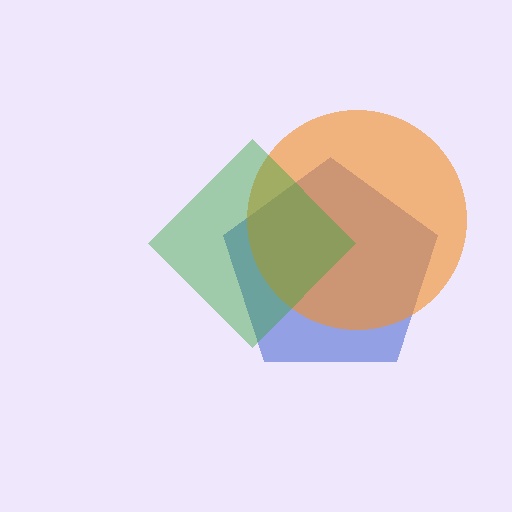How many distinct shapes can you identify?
There are 3 distinct shapes: a blue pentagon, an orange circle, a green diamond.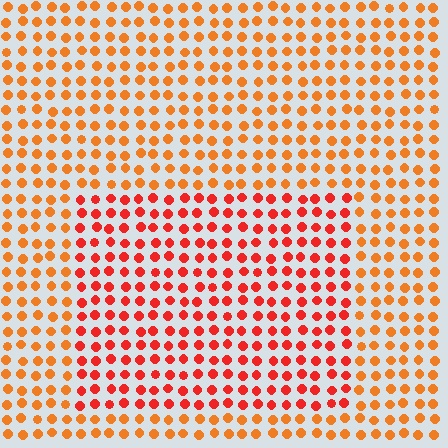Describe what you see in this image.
The image is filled with small orange elements in a uniform arrangement. A rectangle-shaped region is visible where the elements are tinted to a slightly different hue, forming a subtle color boundary.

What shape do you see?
I see a rectangle.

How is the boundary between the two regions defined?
The boundary is defined purely by a slight shift in hue (about 27 degrees). Spacing, size, and orientation are identical on both sides.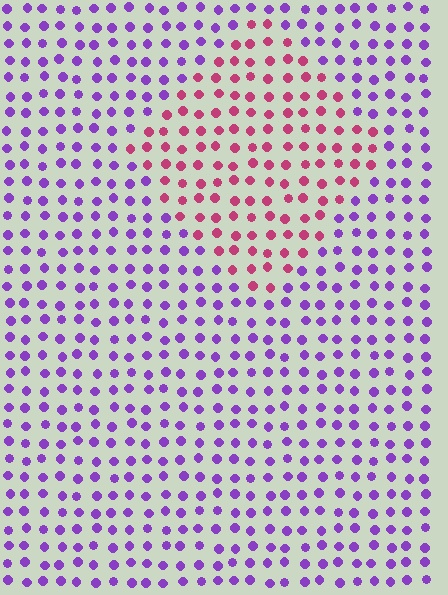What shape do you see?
I see a diamond.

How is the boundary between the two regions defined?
The boundary is defined purely by a slight shift in hue (about 60 degrees). Spacing, size, and orientation are identical on both sides.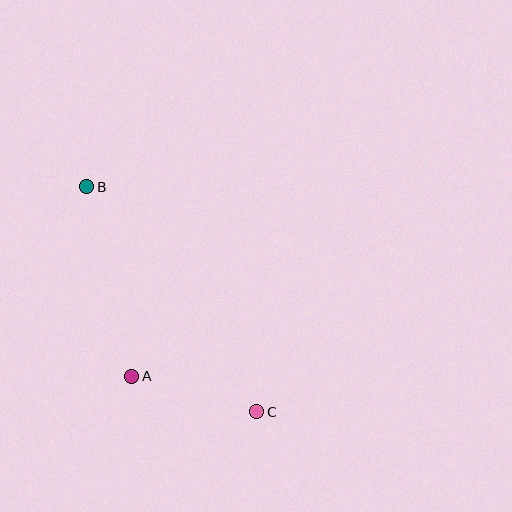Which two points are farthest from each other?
Points B and C are farthest from each other.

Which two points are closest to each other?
Points A and C are closest to each other.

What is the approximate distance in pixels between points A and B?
The distance between A and B is approximately 195 pixels.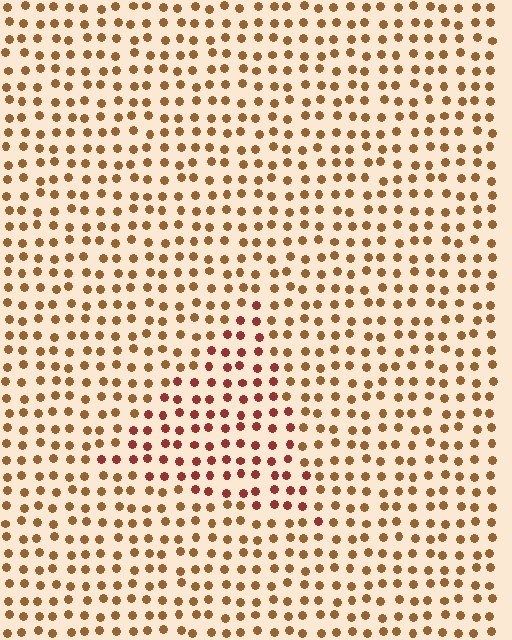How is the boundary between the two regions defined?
The boundary is defined purely by a slight shift in hue (about 32 degrees). Spacing, size, and orientation are identical on both sides.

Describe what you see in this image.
The image is filled with small brown elements in a uniform arrangement. A triangle-shaped region is visible where the elements are tinted to a slightly different hue, forming a subtle color boundary.